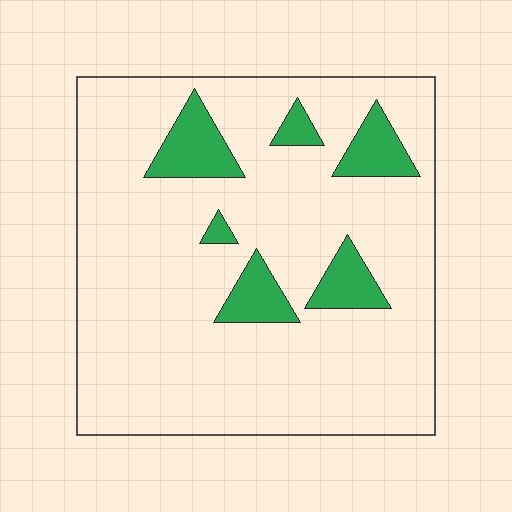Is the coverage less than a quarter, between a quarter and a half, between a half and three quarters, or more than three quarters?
Less than a quarter.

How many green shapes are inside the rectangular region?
6.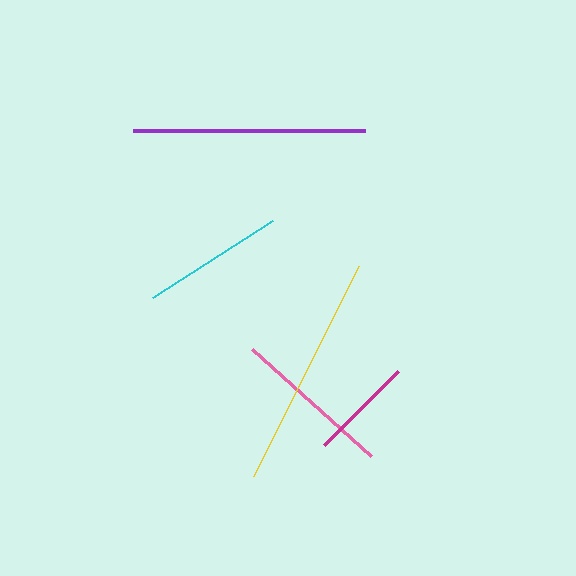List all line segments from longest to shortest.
From longest to shortest: yellow, purple, pink, cyan, magenta.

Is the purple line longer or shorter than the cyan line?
The purple line is longer than the cyan line.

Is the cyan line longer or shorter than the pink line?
The pink line is longer than the cyan line.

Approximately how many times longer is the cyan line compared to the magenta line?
The cyan line is approximately 1.4 times the length of the magenta line.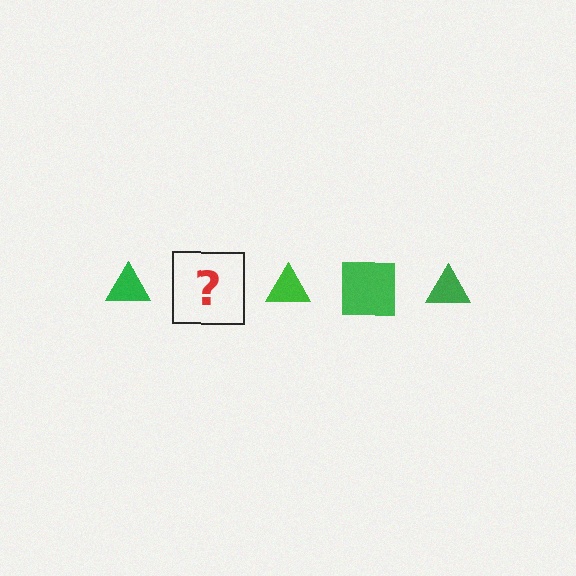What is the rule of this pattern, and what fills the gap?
The rule is that the pattern cycles through triangle, square shapes in green. The gap should be filled with a green square.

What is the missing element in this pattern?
The missing element is a green square.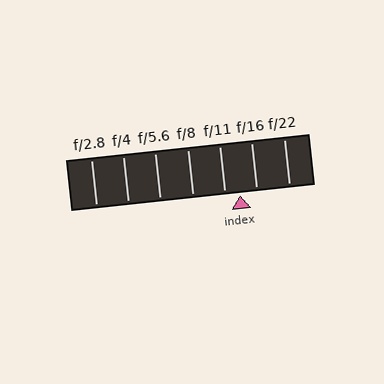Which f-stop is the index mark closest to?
The index mark is closest to f/11.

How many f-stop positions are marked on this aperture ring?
There are 7 f-stop positions marked.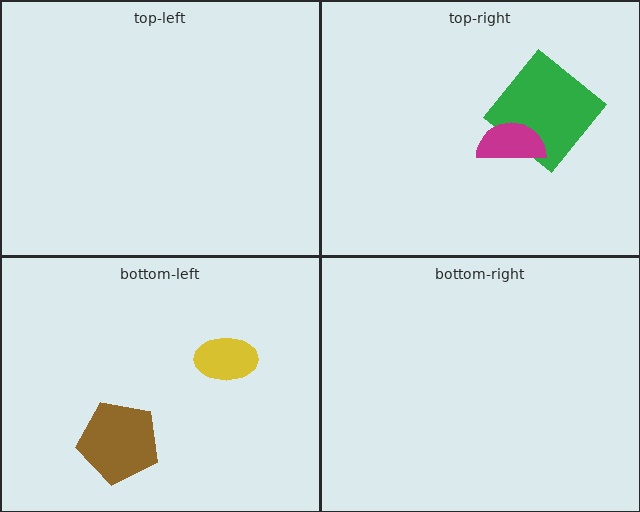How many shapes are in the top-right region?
2.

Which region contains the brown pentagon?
The bottom-left region.